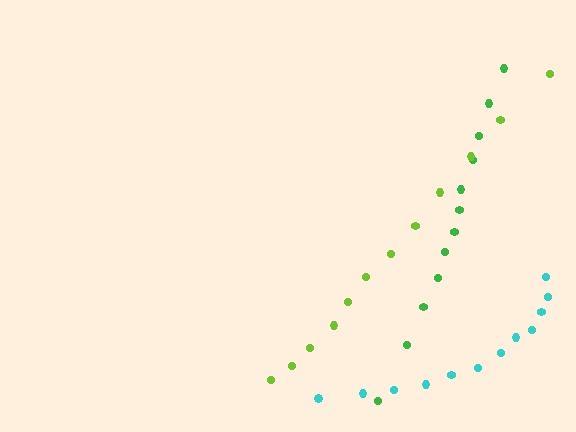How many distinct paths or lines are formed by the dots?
There are 3 distinct paths.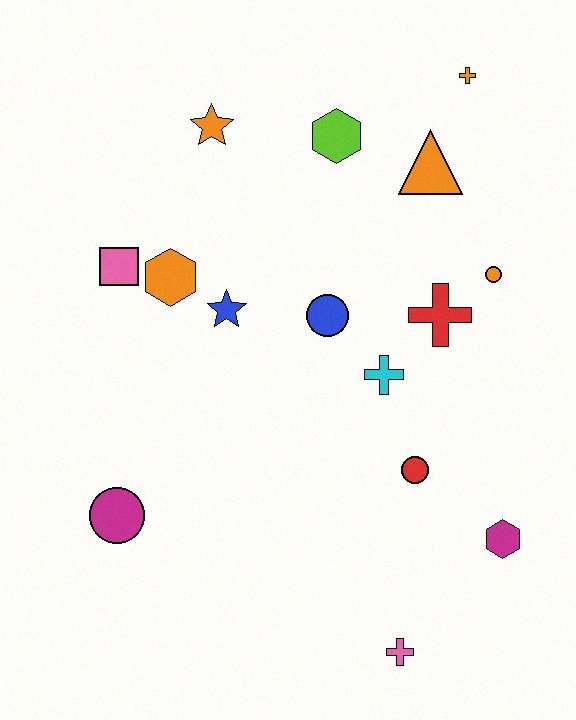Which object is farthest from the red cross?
The magenta circle is farthest from the red cross.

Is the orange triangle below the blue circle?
No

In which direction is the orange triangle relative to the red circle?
The orange triangle is above the red circle.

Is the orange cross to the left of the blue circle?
No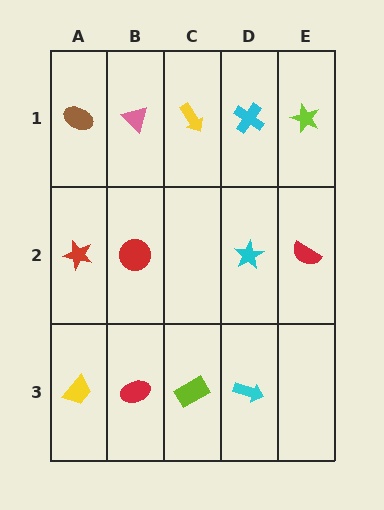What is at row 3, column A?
A yellow trapezoid.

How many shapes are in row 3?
4 shapes.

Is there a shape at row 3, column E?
No, that cell is empty.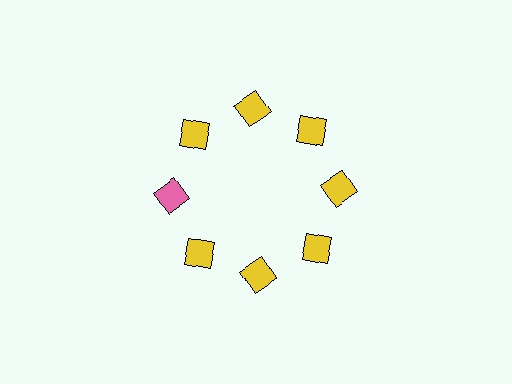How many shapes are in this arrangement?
There are 8 shapes arranged in a ring pattern.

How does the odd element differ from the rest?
It has a different color: pink instead of yellow.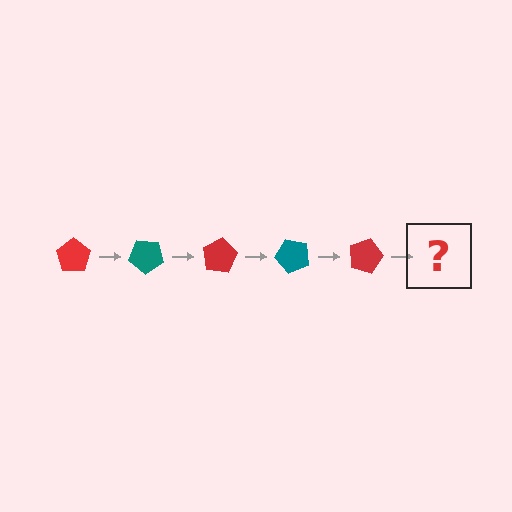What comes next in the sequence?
The next element should be a teal pentagon, rotated 200 degrees from the start.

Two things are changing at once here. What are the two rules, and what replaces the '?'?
The two rules are that it rotates 40 degrees each step and the color cycles through red and teal. The '?' should be a teal pentagon, rotated 200 degrees from the start.